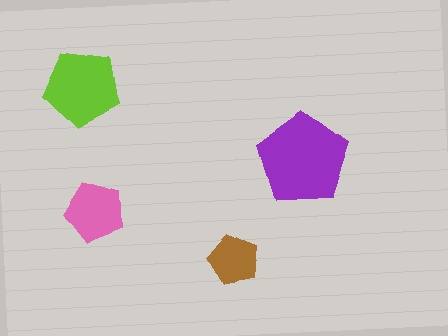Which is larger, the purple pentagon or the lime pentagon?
The purple one.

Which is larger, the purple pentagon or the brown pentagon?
The purple one.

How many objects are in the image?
There are 4 objects in the image.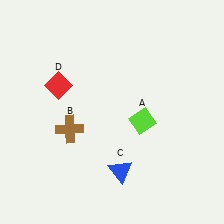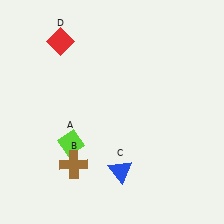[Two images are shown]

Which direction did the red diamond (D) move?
The red diamond (D) moved up.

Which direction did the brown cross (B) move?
The brown cross (B) moved down.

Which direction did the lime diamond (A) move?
The lime diamond (A) moved left.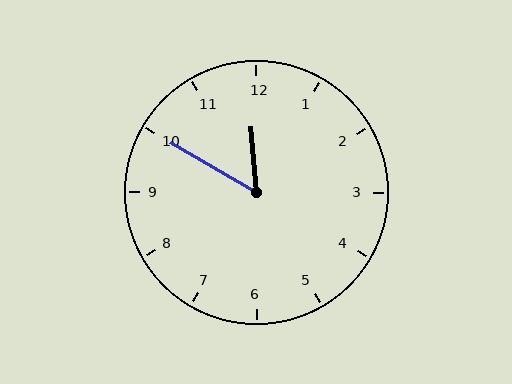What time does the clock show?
11:50.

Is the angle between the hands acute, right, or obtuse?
It is acute.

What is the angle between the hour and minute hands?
Approximately 55 degrees.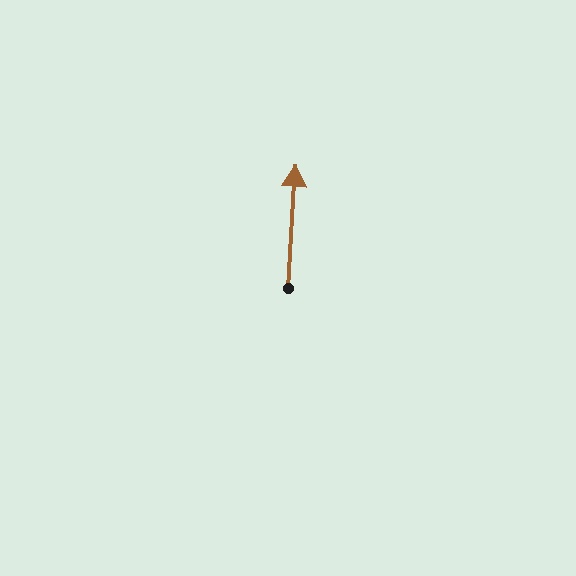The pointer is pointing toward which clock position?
Roughly 12 o'clock.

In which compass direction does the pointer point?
North.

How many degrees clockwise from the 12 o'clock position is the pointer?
Approximately 3 degrees.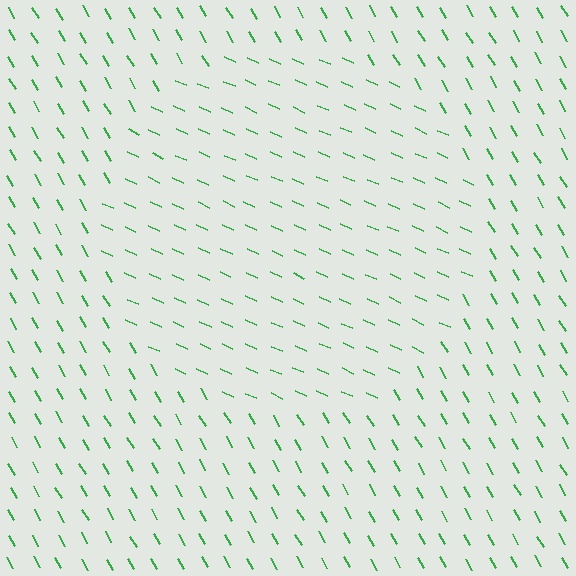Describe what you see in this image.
The image is filled with small green line segments. A circle region in the image has lines oriented differently from the surrounding lines, creating a visible texture boundary.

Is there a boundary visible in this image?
Yes, there is a texture boundary formed by a change in line orientation.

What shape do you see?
I see a circle.